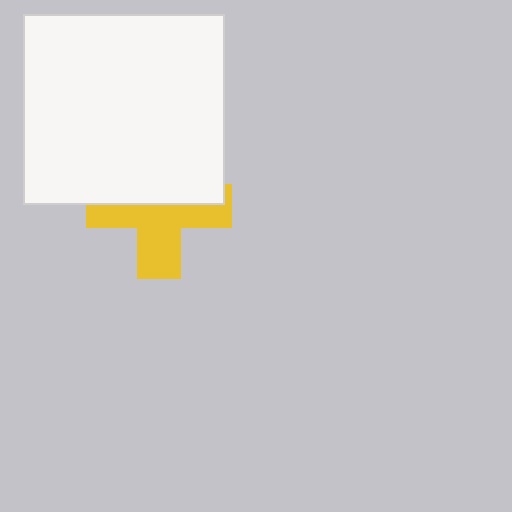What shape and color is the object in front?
The object in front is a white rectangle.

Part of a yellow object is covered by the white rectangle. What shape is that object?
It is a cross.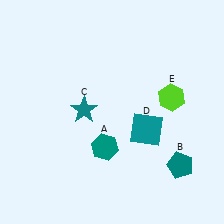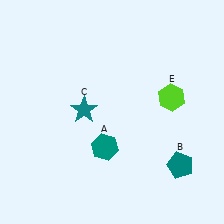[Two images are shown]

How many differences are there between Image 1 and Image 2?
There is 1 difference between the two images.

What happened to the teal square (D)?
The teal square (D) was removed in Image 2. It was in the bottom-right area of Image 1.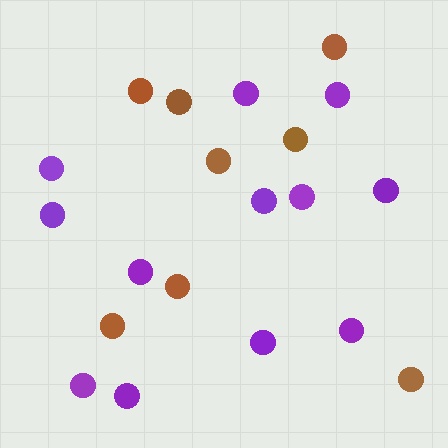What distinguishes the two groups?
There are 2 groups: one group of purple circles (12) and one group of brown circles (8).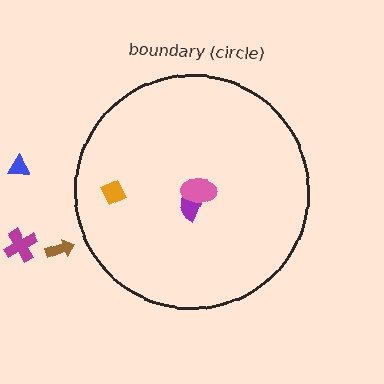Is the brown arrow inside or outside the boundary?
Outside.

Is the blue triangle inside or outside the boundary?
Outside.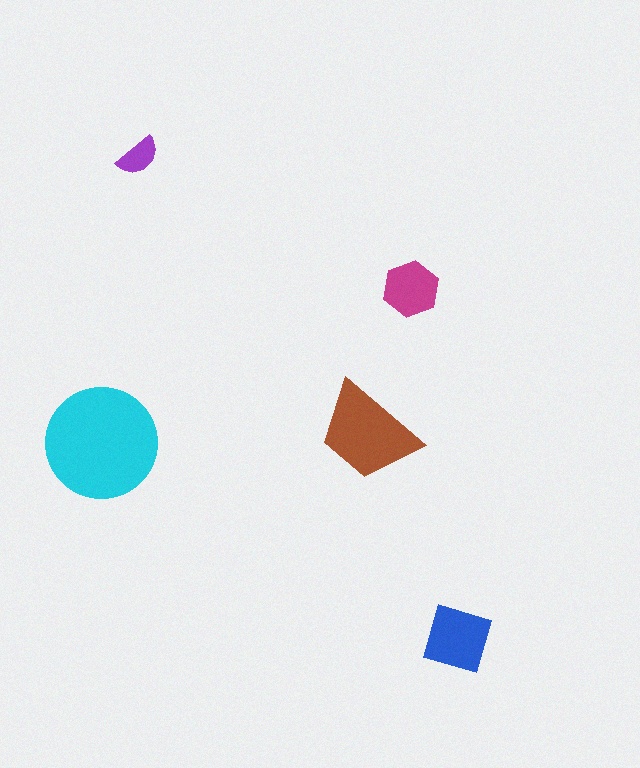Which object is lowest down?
The blue diamond is bottommost.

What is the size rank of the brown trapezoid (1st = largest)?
2nd.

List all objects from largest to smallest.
The cyan circle, the brown trapezoid, the blue diamond, the magenta hexagon, the purple semicircle.